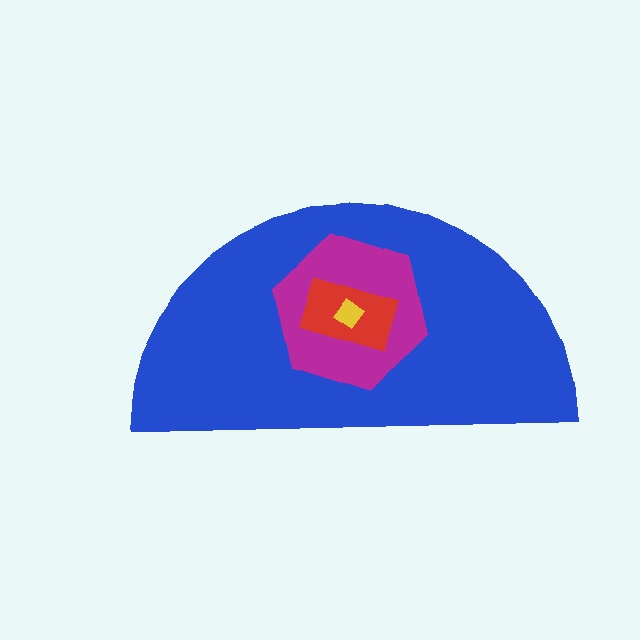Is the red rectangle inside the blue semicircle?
Yes.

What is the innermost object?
The yellow diamond.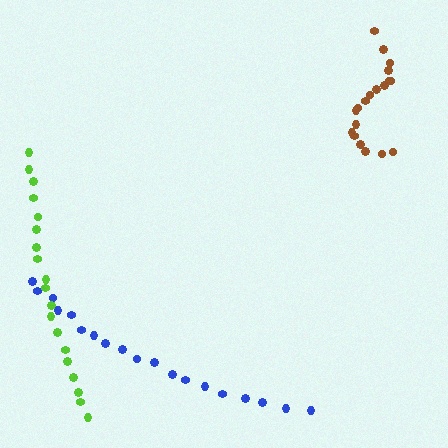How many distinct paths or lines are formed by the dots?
There are 3 distinct paths.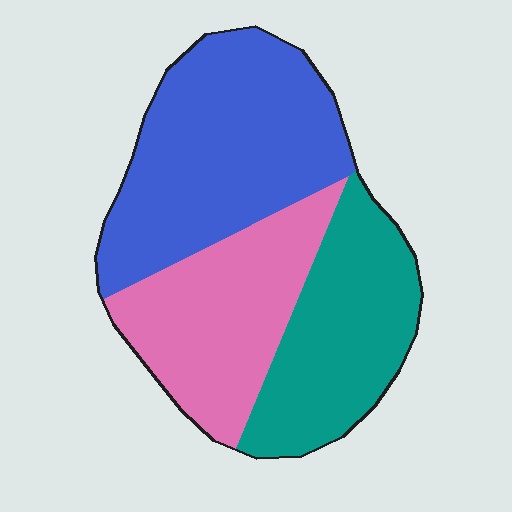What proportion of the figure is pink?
Pink covers around 30% of the figure.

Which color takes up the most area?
Blue, at roughly 40%.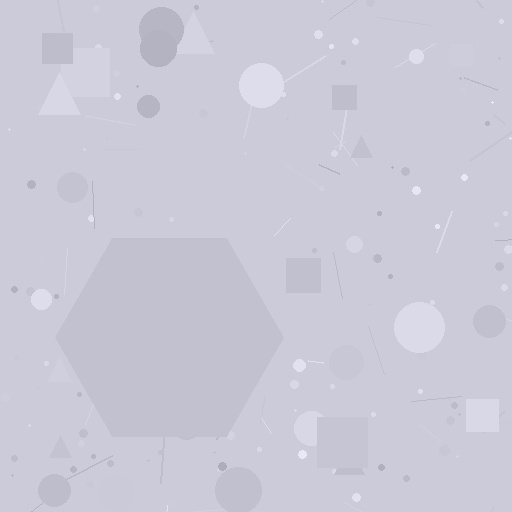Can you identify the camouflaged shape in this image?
The camouflaged shape is a hexagon.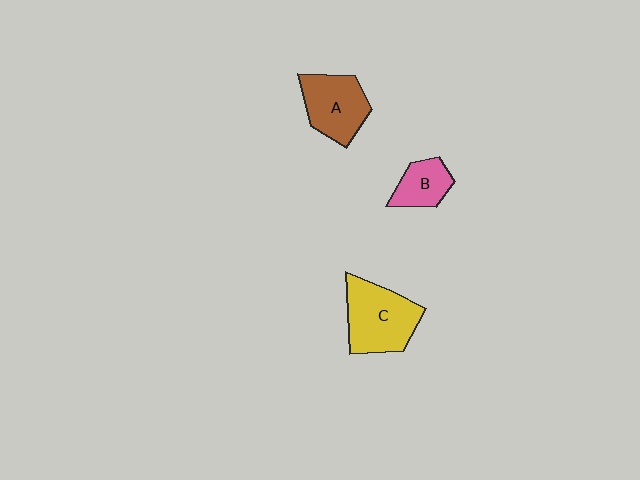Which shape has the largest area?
Shape C (yellow).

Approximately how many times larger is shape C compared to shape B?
Approximately 2.0 times.